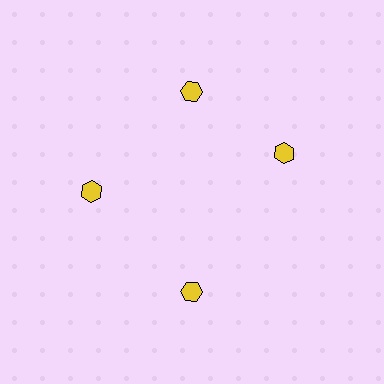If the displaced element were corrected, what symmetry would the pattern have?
It would have 4-fold rotational symmetry — the pattern would map onto itself every 90 degrees.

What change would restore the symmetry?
The symmetry would be restored by rotating it back into even spacing with its neighbors so that all 4 hexagons sit at equal angles and equal distance from the center.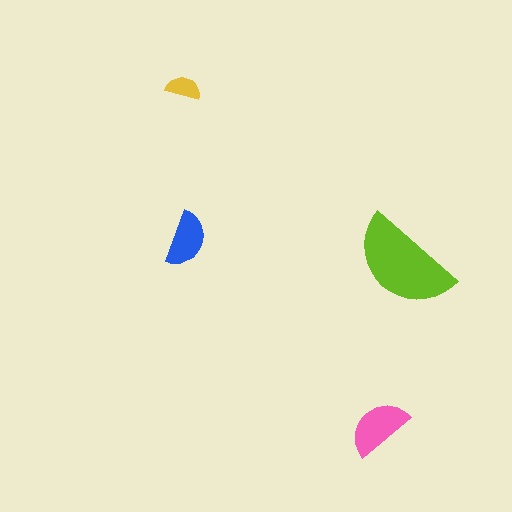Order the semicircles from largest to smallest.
the lime one, the pink one, the blue one, the yellow one.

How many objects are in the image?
There are 4 objects in the image.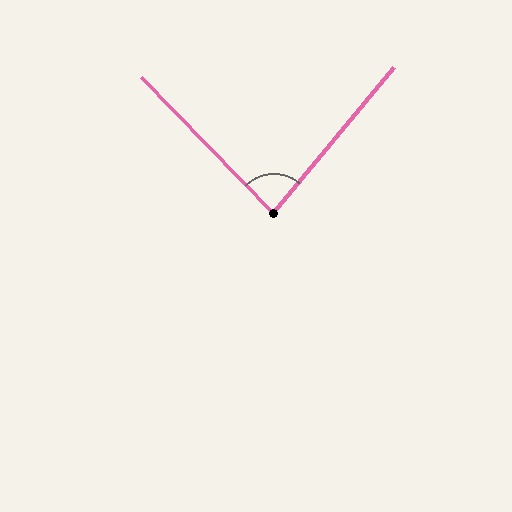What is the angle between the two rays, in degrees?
Approximately 84 degrees.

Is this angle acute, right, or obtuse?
It is acute.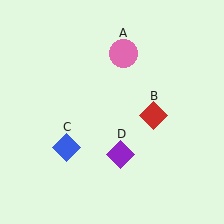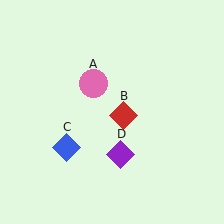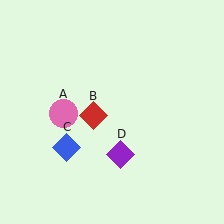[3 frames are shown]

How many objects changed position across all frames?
2 objects changed position: pink circle (object A), red diamond (object B).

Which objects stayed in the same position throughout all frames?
Blue diamond (object C) and purple diamond (object D) remained stationary.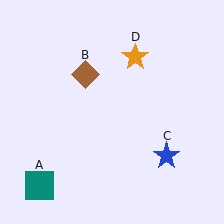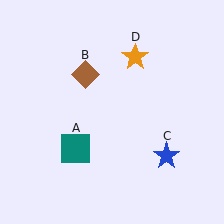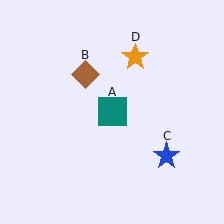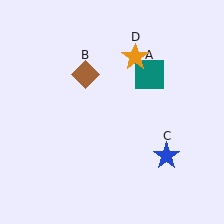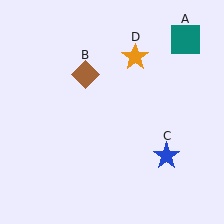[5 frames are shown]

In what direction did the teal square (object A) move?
The teal square (object A) moved up and to the right.